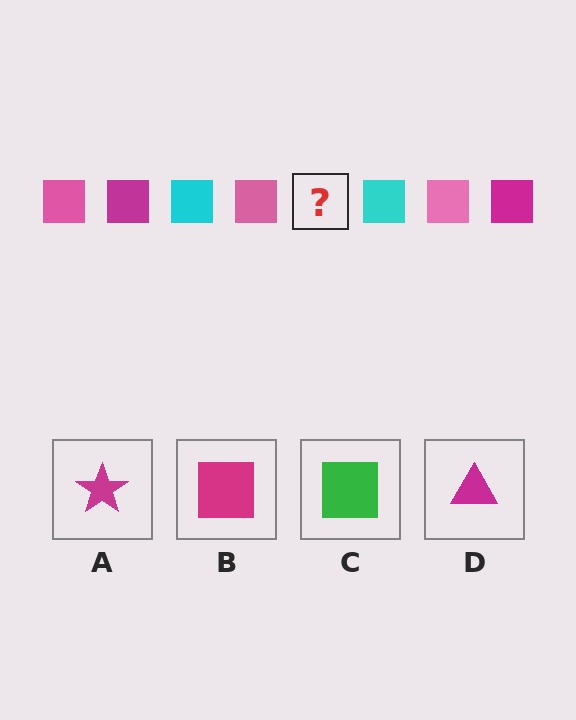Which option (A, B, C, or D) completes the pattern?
B.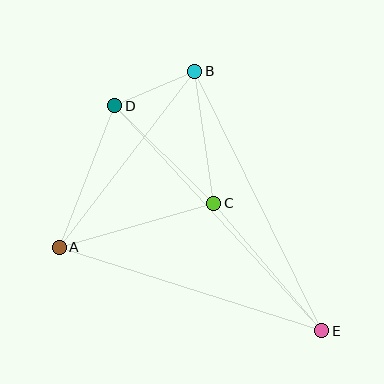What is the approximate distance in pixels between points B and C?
The distance between B and C is approximately 133 pixels.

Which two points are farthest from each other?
Points D and E are farthest from each other.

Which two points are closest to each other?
Points B and D are closest to each other.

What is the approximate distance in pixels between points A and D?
The distance between A and D is approximately 152 pixels.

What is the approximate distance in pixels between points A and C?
The distance between A and C is approximately 160 pixels.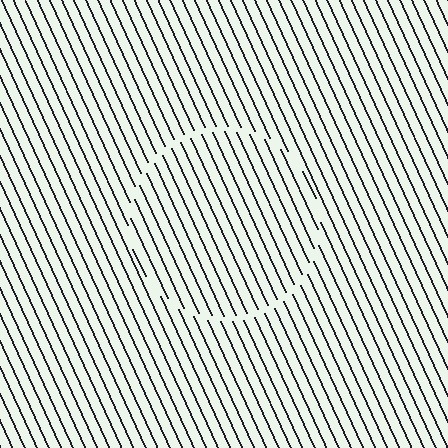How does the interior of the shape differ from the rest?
The interior of the shape contains the same grating, shifted by half a period — the contour is defined by the phase discontinuity where line-ends from the inner and outer gratings abut.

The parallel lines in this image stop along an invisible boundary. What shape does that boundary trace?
An illusory circle. The interior of the shape contains the same grating, shifted by half a period — the contour is defined by the phase discontinuity where line-ends from the inner and outer gratings abut.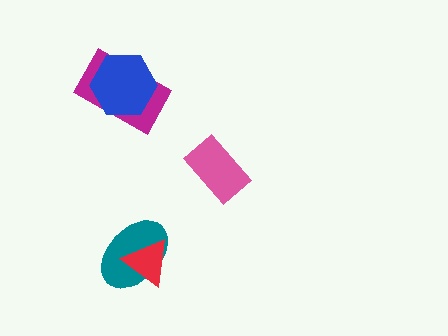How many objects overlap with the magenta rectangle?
1 object overlaps with the magenta rectangle.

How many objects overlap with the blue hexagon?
1 object overlaps with the blue hexagon.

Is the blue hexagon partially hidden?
No, no other shape covers it.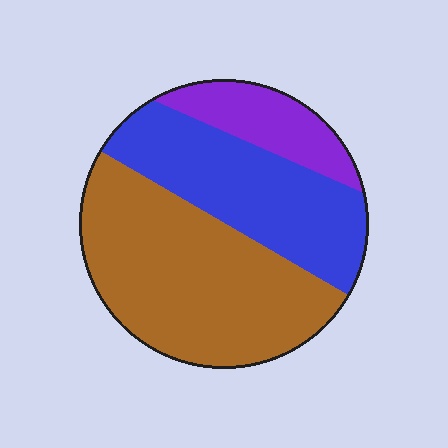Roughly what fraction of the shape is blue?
Blue covers 34% of the shape.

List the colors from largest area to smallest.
From largest to smallest: brown, blue, purple.